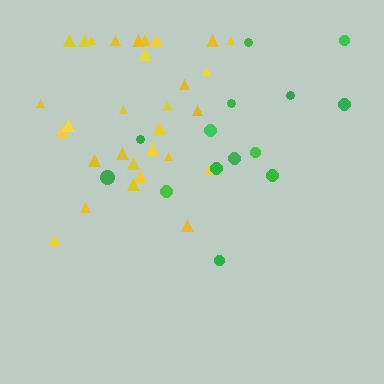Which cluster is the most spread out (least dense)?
Green.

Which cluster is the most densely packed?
Yellow.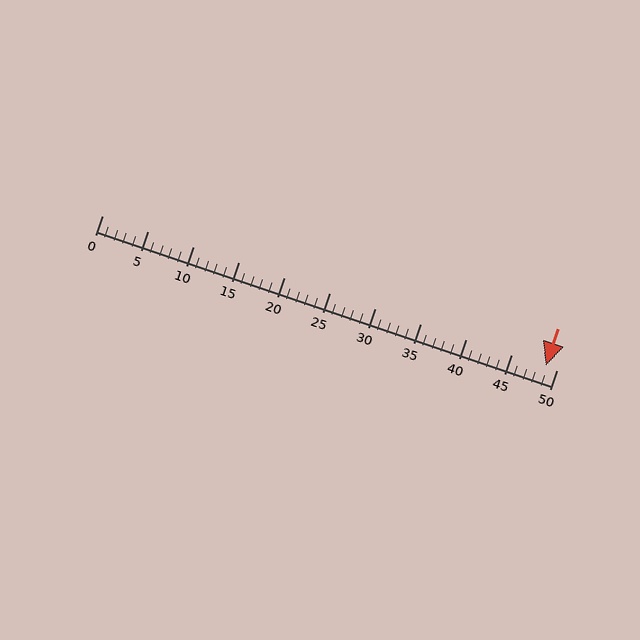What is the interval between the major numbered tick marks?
The major tick marks are spaced 5 units apart.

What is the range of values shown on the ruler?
The ruler shows values from 0 to 50.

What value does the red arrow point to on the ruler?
The red arrow points to approximately 49.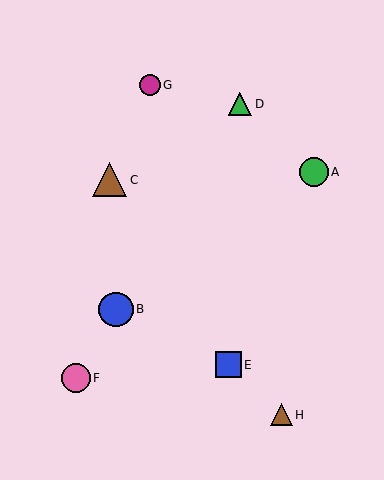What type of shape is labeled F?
Shape F is a pink circle.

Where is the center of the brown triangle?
The center of the brown triangle is at (110, 180).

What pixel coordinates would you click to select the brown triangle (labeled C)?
Click at (110, 180) to select the brown triangle C.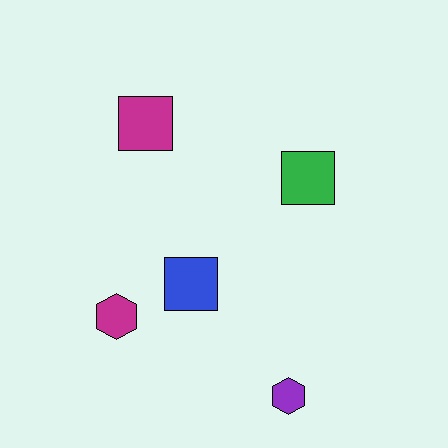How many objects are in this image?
There are 5 objects.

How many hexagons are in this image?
There are 2 hexagons.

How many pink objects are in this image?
There are no pink objects.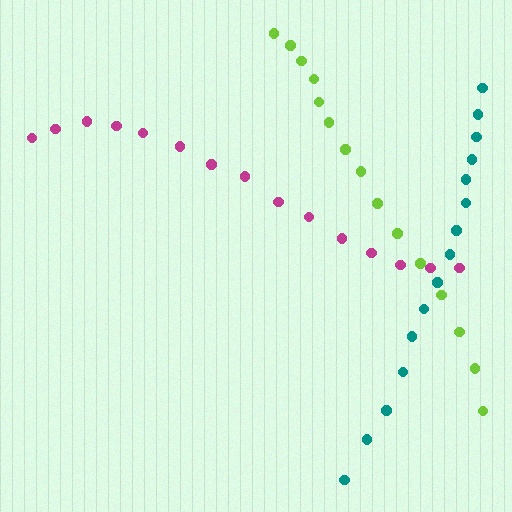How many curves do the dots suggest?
There are 3 distinct paths.